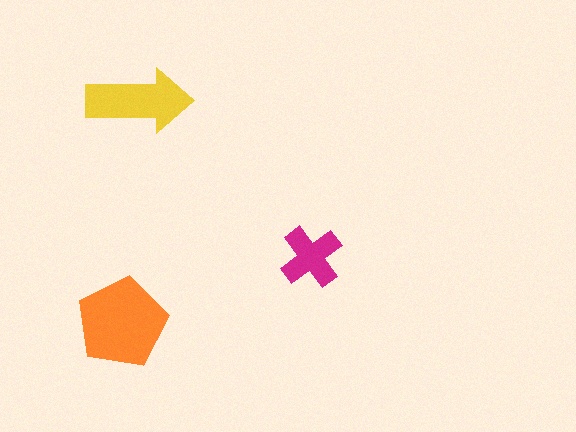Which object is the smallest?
The magenta cross.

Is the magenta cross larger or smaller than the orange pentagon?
Smaller.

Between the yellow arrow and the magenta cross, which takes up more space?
The yellow arrow.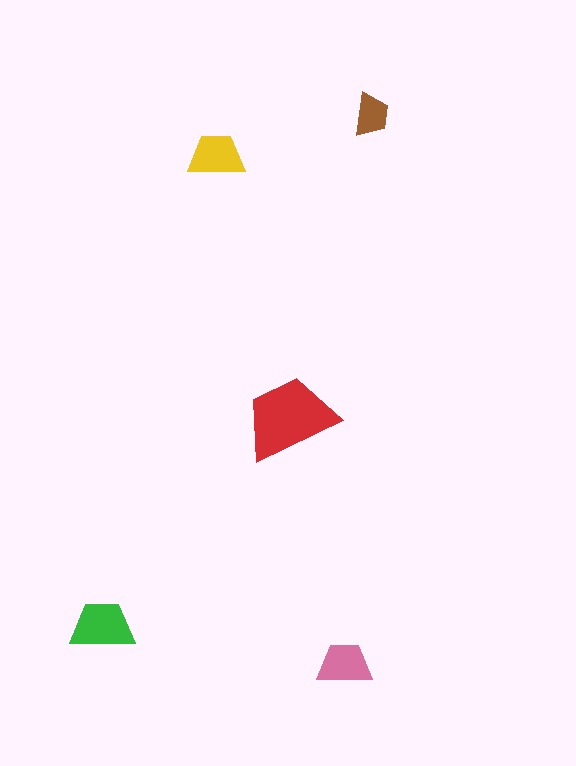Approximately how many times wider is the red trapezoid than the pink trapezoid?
About 1.5 times wider.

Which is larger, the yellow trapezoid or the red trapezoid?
The red one.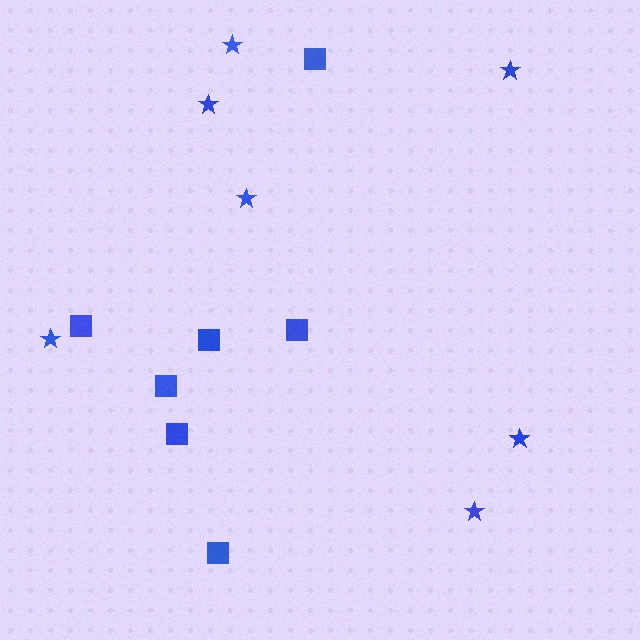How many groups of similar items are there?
There are 2 groups: one group of squares (7) and one group of stars (7).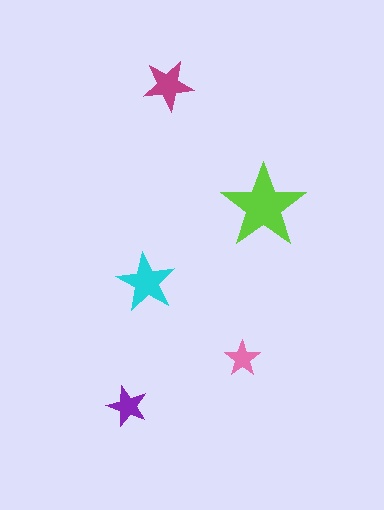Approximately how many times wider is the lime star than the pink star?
About 2.5 times wider.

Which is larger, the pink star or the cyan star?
The cyan one.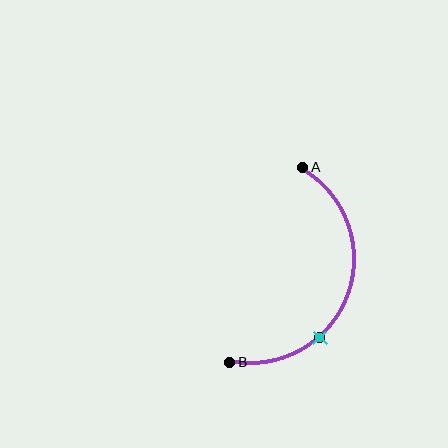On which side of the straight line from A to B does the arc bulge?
The arc bulges to the right of the straight line connecting A and B.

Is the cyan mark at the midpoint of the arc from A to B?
No. The cyan mark lies on the arc but is closer to endpoint B. The arc midpoint would be at the point on the curve equidistant along the arc from both A and B.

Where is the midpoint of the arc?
The arc midpoint is the point on the curve farthest from the straight line joining A and B. It sits to the right of that line.